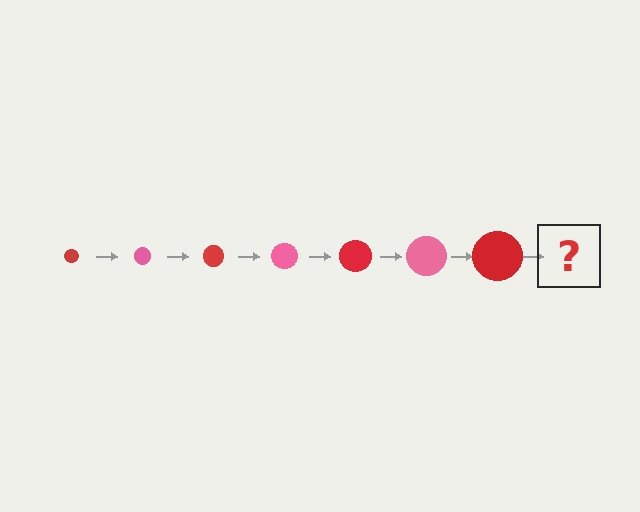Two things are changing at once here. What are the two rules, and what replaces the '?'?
The two rules are that the circle grows larger each step and the color cycles through red and pink. The '?' should be a pink circle, larger than the previous one.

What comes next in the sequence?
The next element should be a pink circle, larger than the previous one.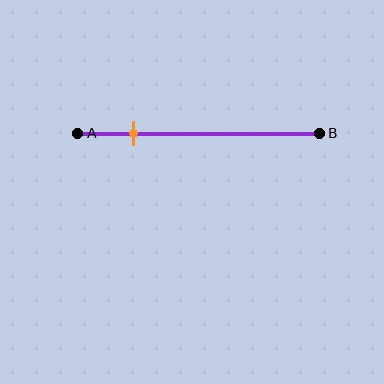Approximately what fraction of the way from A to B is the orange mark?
The orange mark is approximately 25% of the way from A to B.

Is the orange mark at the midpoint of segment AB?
No, the mark is at about 25% from A, not at the 50% midpoint.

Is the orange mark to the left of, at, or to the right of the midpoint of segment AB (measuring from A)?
The orange mark is to the left of the midpoint of segment AB.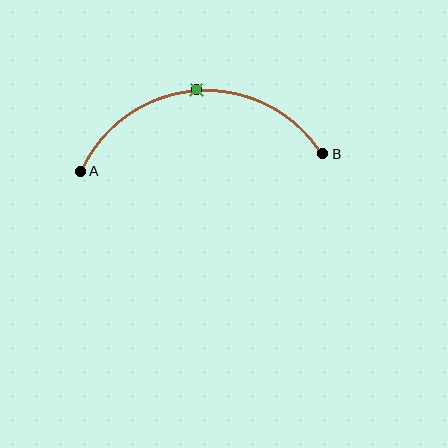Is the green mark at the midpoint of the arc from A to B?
Yes. The green mark lies on the arc at equal arc-length from both A and B — it is the arc midpoint.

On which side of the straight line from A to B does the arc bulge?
The arc bulges above the straight line connecting A and B.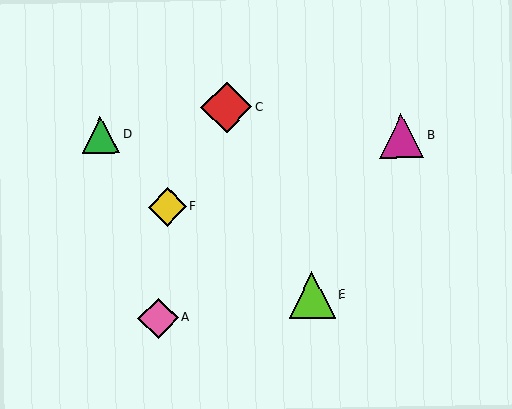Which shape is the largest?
The red diamond (labeled C) is the largest.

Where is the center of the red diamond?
The center of the red diamond is at (226, 107).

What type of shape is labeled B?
Shape B is a magenta triangle.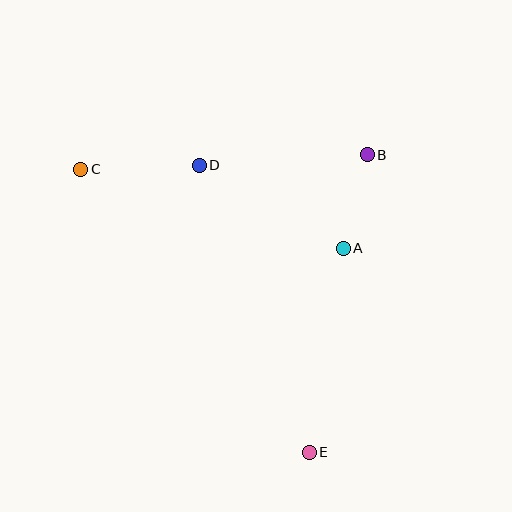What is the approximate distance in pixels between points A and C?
The distance between A and C is approximately 274 pixels.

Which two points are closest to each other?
Points A and B are closest to each other.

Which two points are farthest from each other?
Points C and E are farthest from each other.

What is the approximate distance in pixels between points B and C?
The distance between B and C is approximately 287 pixels.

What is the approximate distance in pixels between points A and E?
The distance between A and E is approximately 206 pixels.